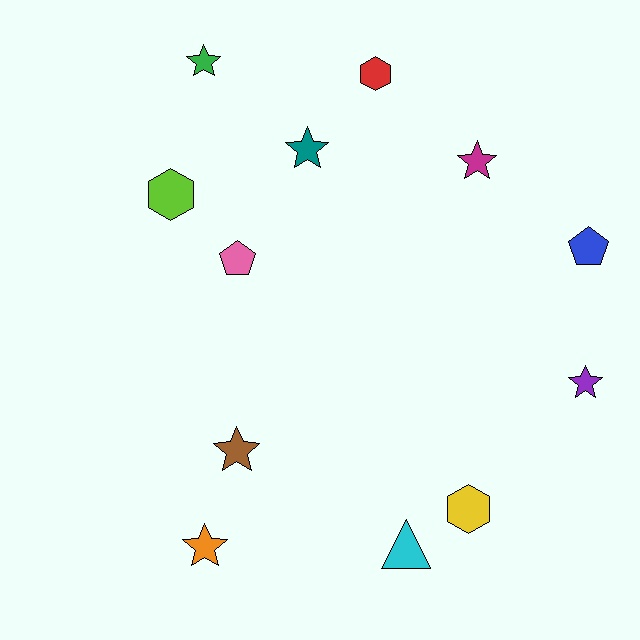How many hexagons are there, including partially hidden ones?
There are 3 hexagons.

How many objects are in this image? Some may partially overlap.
There are 12 objects.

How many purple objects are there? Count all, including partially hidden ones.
There is 1 purple object.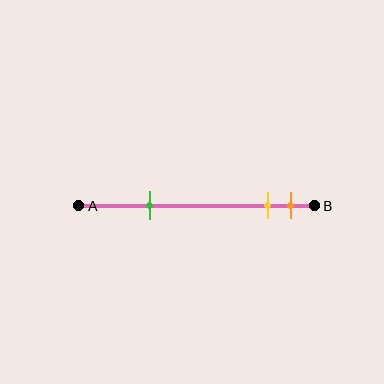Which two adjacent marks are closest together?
The yellow and orange marks are the closest adjacent pair.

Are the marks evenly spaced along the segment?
No, the marks are not evenly spaced.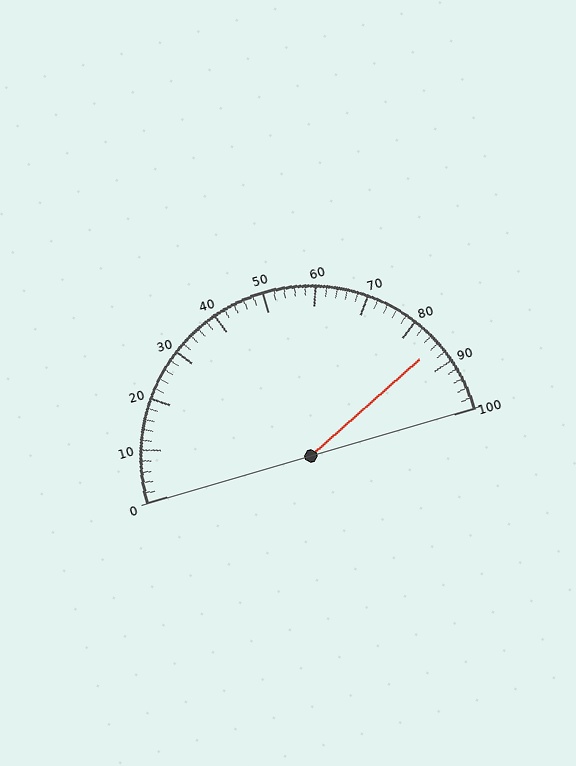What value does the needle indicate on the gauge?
The needle indicates approximately 86.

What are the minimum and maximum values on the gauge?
The gauge ranges from 0 to 100.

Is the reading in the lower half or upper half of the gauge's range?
The reading is in the upper half of the range (0 to 100).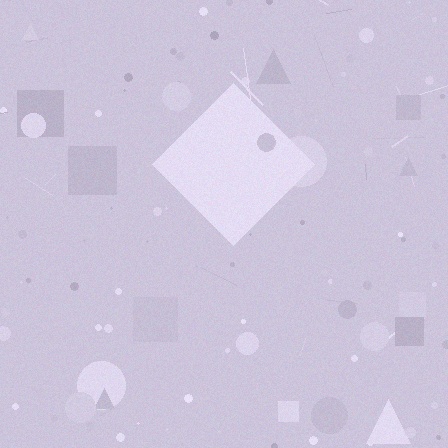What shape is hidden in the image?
A diamond is hidden in the image.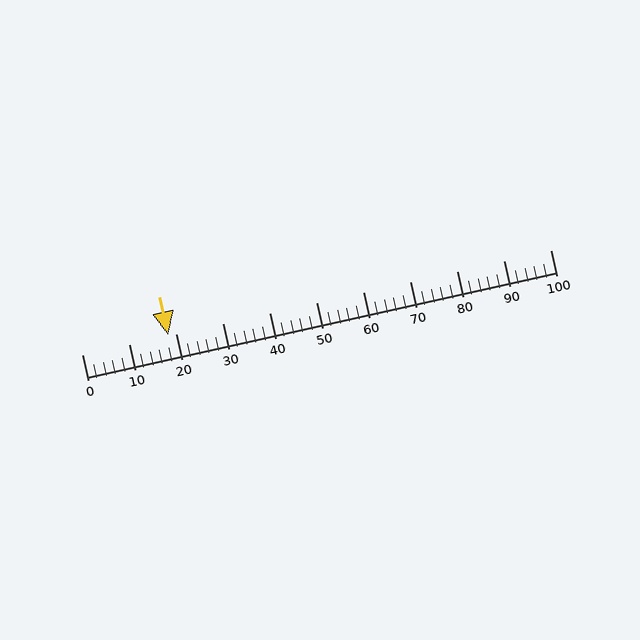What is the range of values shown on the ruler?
The ruler shows values from 0 to 100.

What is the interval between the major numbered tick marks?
The major tick marks are spaced 10 units apart.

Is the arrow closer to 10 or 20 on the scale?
The arrow is closer to 20.